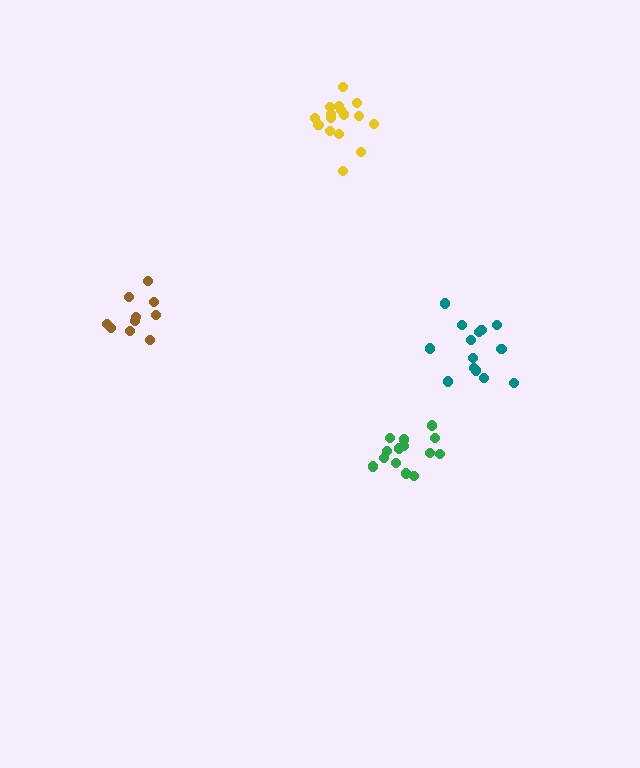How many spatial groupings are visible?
There are 4 spatial groupings.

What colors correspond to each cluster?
The clusters are colored: yellow, green, brown, teal.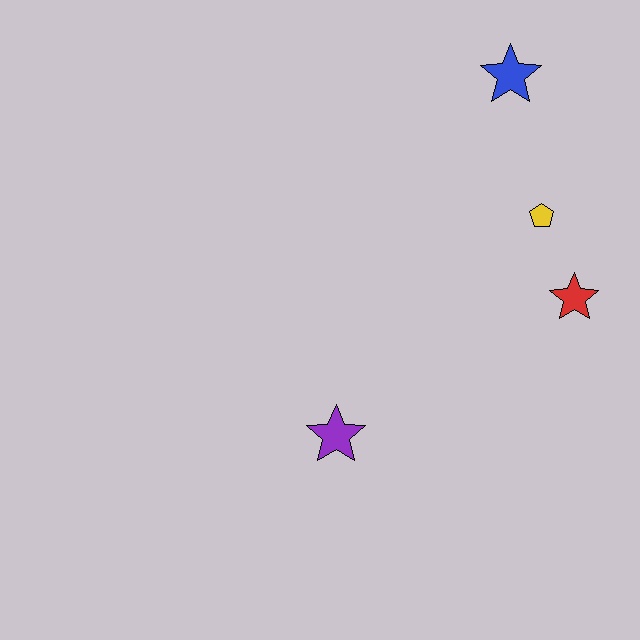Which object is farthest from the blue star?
The purple star is farthest from the blue star.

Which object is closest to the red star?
The yellow pentagon is closest to the red star.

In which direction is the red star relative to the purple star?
The red star is to the right of the purple star.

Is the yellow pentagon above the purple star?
Yes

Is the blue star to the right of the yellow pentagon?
No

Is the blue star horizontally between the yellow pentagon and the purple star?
Yes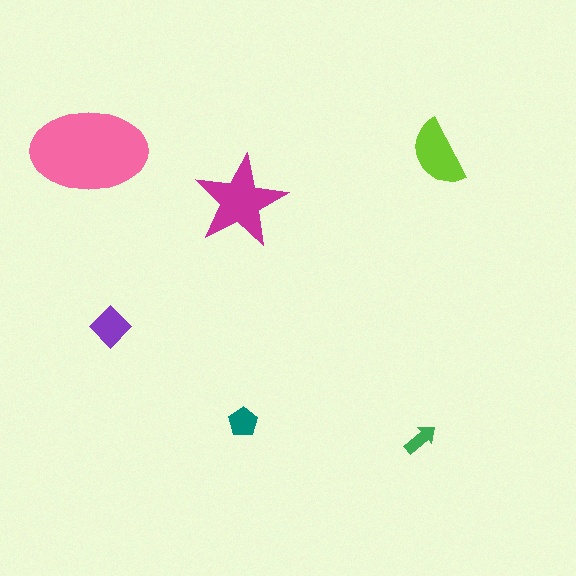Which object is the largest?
The pink ellipse.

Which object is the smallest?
The green arrow.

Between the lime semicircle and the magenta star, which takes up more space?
The magenta star.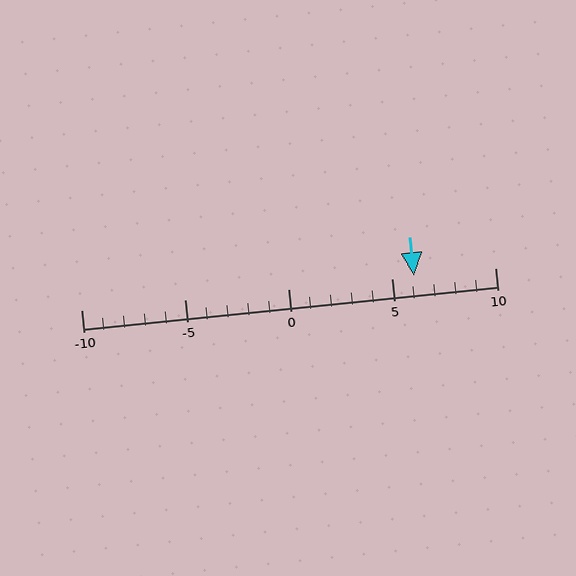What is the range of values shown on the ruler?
The ruler shows values from -10 to 10.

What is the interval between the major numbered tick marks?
The major tick marks are spaced 5 units apart.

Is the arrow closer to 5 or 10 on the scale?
The arrow is closer to 5.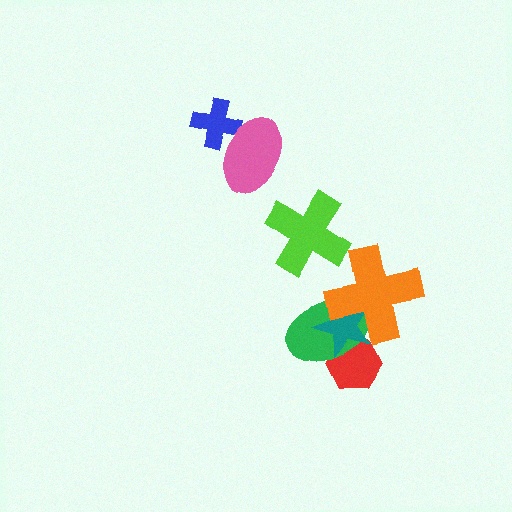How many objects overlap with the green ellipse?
3 objects overlap with the green ellipse.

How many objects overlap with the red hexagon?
2 objects overlap with the red hexagon.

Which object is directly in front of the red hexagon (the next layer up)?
The green ellipse is directly in front of the red hexagon.